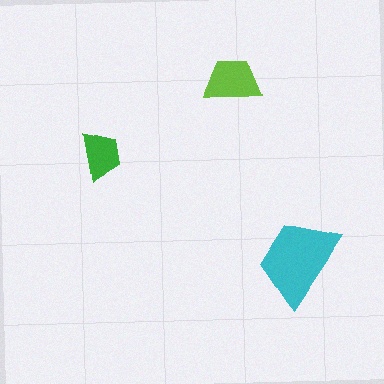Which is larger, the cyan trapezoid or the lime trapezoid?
The cyan one.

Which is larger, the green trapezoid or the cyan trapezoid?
The cyan one.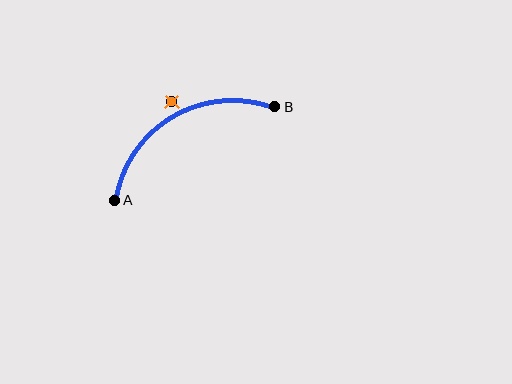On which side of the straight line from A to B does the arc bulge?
The arc bulges above the straight line connecting A and B.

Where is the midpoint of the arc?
The arc midpoint is the point on the curve farthest from the straight line joining A and B. It sits above that line.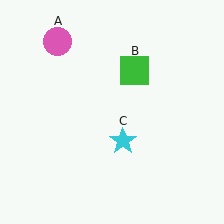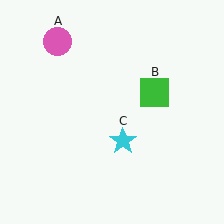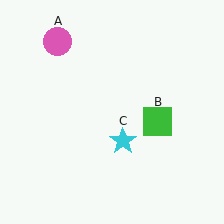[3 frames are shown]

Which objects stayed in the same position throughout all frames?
Pink circle (object A) and cyan star (object C) remained stationary.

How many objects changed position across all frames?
1 object changed position: green square (object B).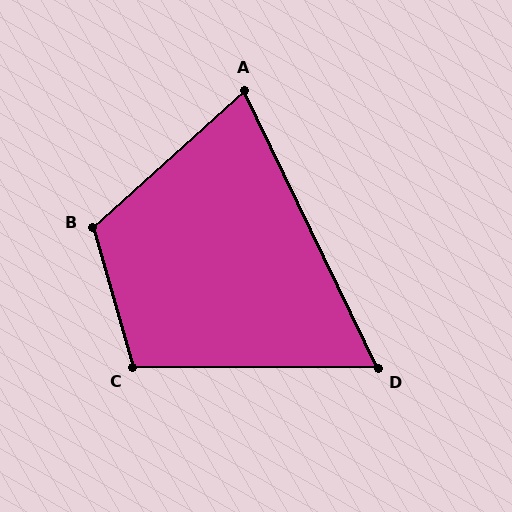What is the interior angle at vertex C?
Approximately 106 degrees (obtuse).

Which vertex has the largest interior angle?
B, at approximately 116 degrees.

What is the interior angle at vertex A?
Approximately 74 degrees (acute).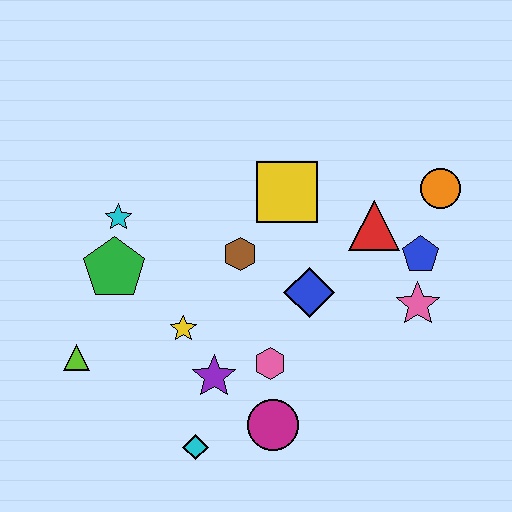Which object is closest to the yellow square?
The brown hexagon is closest to the yellow square.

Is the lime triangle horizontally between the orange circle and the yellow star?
No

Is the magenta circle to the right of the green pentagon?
Yes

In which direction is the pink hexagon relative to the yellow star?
The pink hexagon is to the right of the yellow star.